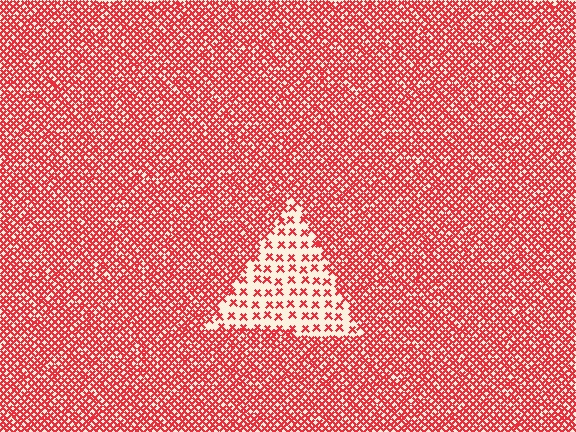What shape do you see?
I see a triangle.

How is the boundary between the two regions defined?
The boundary is defined by a change in element density (approximately 3.0x ratio). All elements are the same color, size, and shape.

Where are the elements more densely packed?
The elements are more densely packed outside the triangle boundary.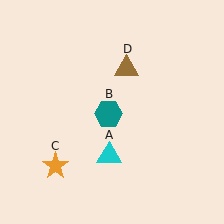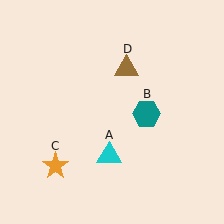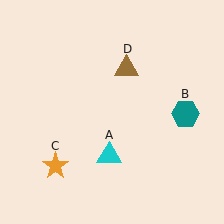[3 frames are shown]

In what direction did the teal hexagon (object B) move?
The teal hexagon (object B) moved right.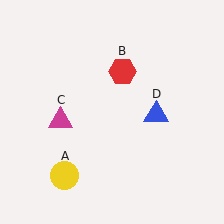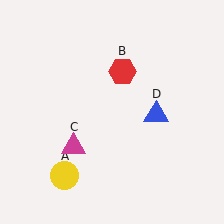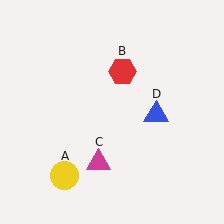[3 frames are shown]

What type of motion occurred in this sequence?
The magenta triangle (object C) rotated counterclockwise around the center of the scene.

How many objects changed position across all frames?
1 object changed position: magenta triangle (object C).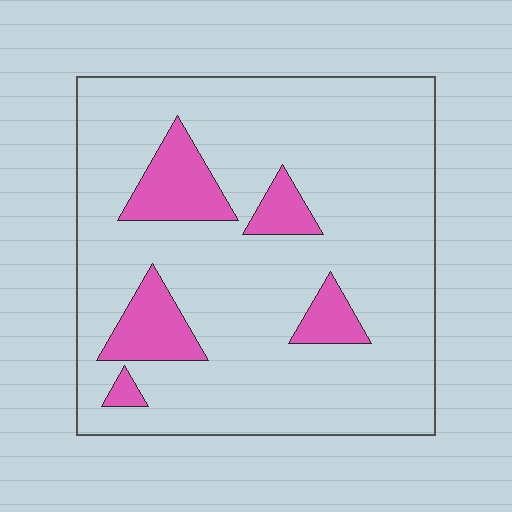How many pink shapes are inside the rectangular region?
5.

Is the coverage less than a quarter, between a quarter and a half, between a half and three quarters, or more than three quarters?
Less than a quarter.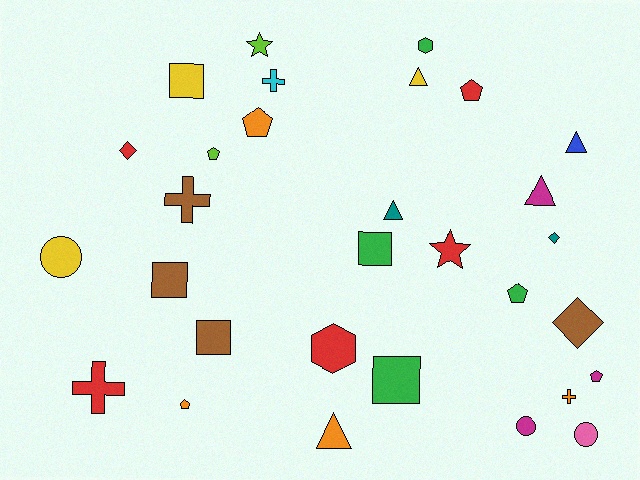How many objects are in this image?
There are 30 objects.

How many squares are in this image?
There are 5 squares.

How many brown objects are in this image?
There are 4 brown objects.